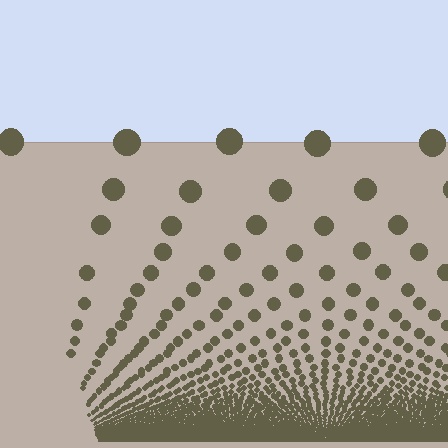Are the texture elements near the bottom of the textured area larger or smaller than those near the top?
Smaller. The gradient is inverted — elements near the bottom are smaller and denser.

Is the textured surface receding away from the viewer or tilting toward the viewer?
The surface appears to tilt toward the viewer. Texture elements get larger and sparser toward the top.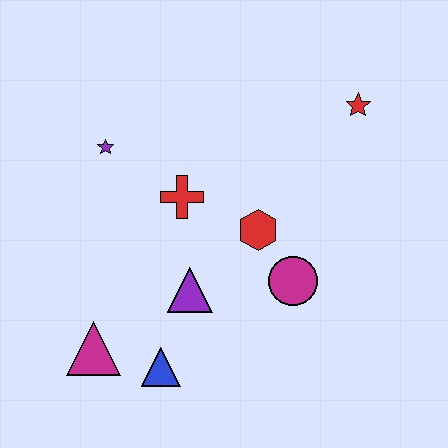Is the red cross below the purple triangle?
No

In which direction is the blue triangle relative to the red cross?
The blue triangle is below the red cross.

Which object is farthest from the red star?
The magenta triangle is farthest from the red star.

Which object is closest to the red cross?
The red hexagon is closest to the red cross.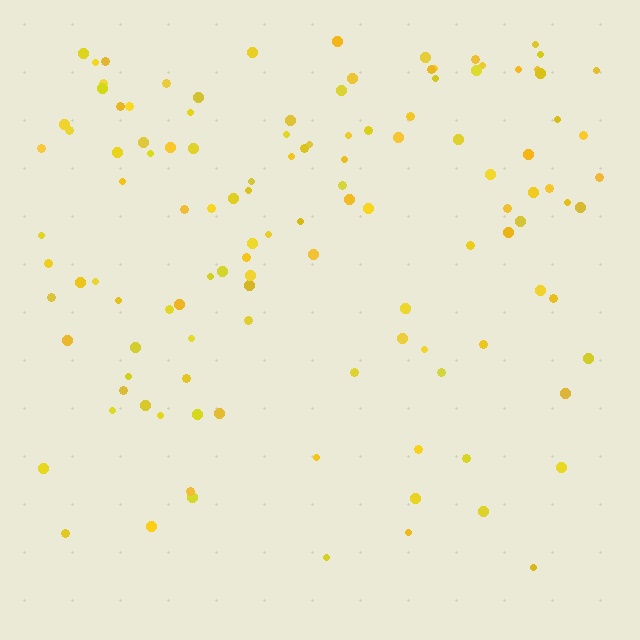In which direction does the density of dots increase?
From bottom to top, with the top side densest.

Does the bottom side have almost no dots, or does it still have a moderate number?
Still a moderate number, just noticeably fewer than the top.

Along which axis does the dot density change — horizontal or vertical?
Vertical.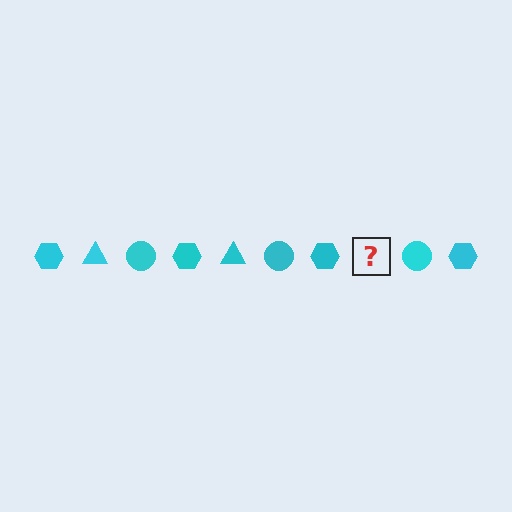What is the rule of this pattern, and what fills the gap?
The rule is that the pattern cycles through hexagon, triangle, circle shapes in cyan. The gap should be filled with a cyan triangle.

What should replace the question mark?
The question mark should be replaced with a cyan triangle.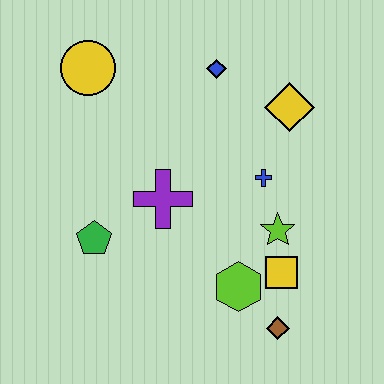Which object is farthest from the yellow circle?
The brown diamond is farthest from the yellow circle.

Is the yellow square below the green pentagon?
Yes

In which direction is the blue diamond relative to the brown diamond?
The blue diamond is above the brown diamond.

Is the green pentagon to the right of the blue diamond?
No